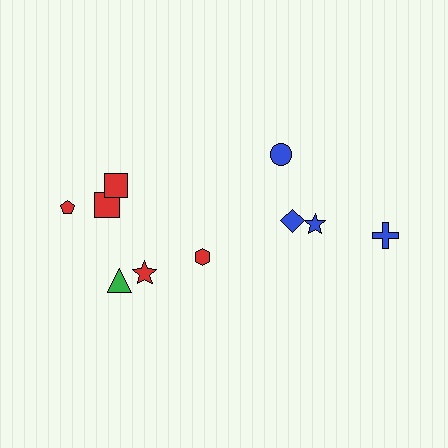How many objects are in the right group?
There are 4 objects.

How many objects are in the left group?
There are 6 objects.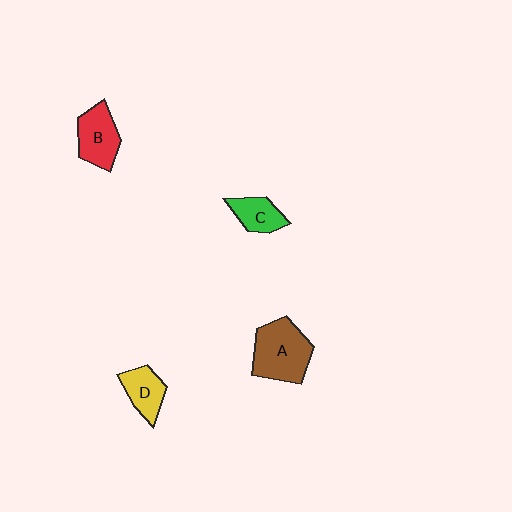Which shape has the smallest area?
Shape C (green).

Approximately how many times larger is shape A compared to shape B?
Approximately 1.4 times.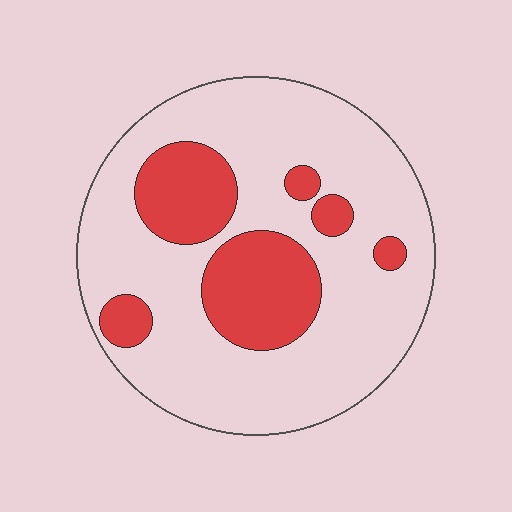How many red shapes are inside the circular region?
6.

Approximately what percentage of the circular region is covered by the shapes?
Approximately 25%.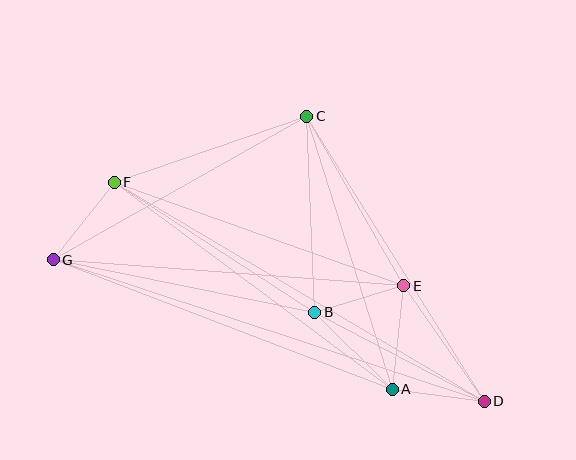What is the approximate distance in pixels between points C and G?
The distance between C and G is approximately 291 pixels.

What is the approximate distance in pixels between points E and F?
The distance between E and F is approximately 307 pixels.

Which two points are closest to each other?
Points A and D are closest to each other.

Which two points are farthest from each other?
Points D and G are farthest from each other.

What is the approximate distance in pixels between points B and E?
The distance between B and E is approximately 93 pixels.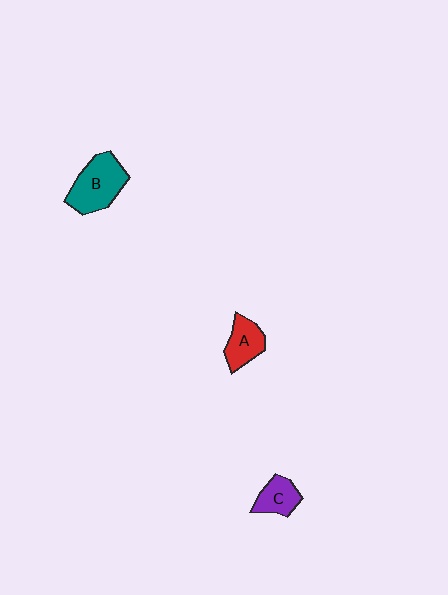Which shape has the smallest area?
Shape C (purple).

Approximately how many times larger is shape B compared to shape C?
Approximately 1.8 times.